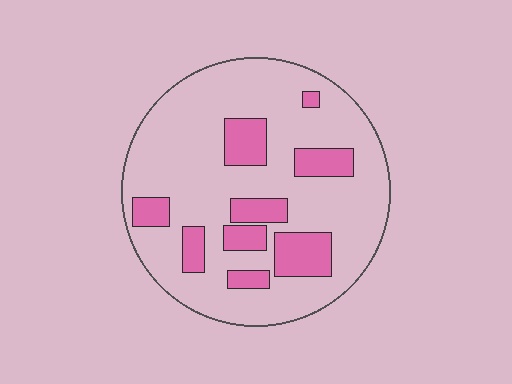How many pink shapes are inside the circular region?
9.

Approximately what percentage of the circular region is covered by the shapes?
Approximately 20%.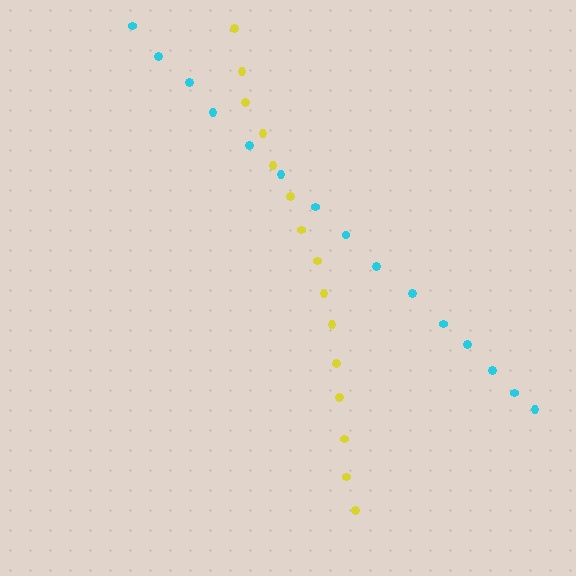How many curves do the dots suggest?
There are 2 distinct paths.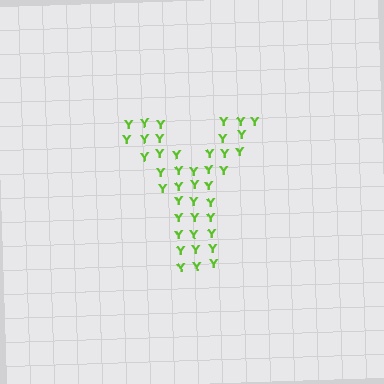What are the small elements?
The small elements are letter Y's.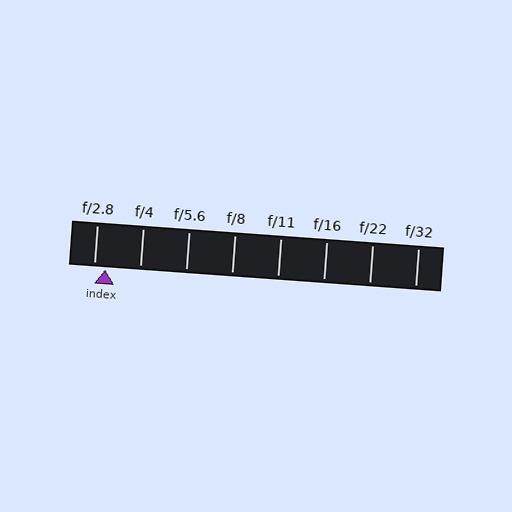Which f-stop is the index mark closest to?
The index mark is closest to f/2.8.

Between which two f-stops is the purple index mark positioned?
The index mark is between f/2.8 and f/4.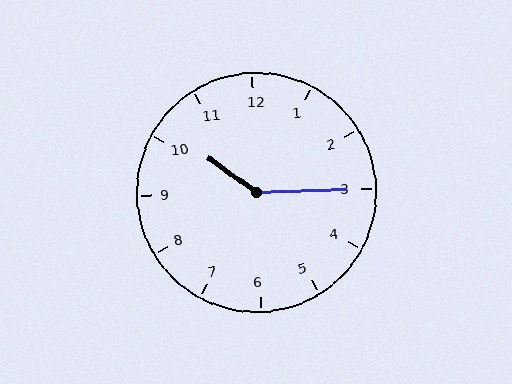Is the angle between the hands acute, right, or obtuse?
It is obtuse.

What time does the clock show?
10:15.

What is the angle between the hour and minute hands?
Approximately 142 degrees.